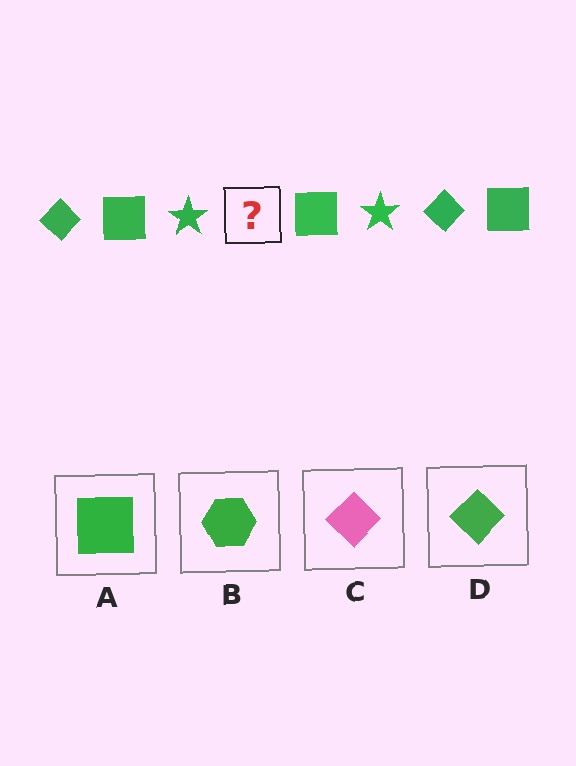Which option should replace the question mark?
Option D.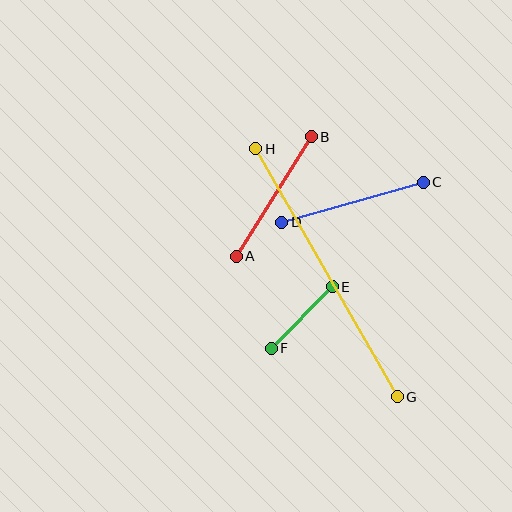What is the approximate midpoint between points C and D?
The midpoint is at approximately (352, 202) pixels.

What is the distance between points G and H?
The distance is approximately 286 pixels.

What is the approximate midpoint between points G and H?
The midpoint is at approximately (326, 273) pixels.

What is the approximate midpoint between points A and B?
The midpoint is at approximately (274, 196) pixels.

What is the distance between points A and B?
The distance is approximately 141 pixels.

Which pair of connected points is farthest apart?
Points G and H are farthest apart.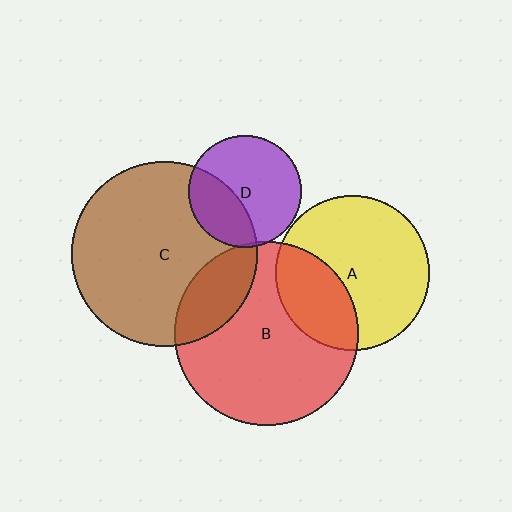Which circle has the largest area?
Circle C (brown).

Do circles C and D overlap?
Yes.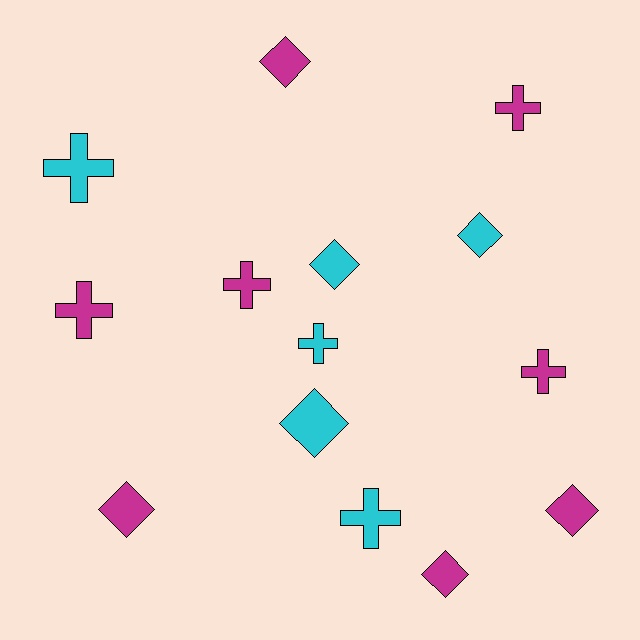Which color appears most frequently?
Magenta, with 8 objects.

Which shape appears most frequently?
Cross, with 7 objects.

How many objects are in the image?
There are 14 objects.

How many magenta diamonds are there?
There are 4 magenta diamonds.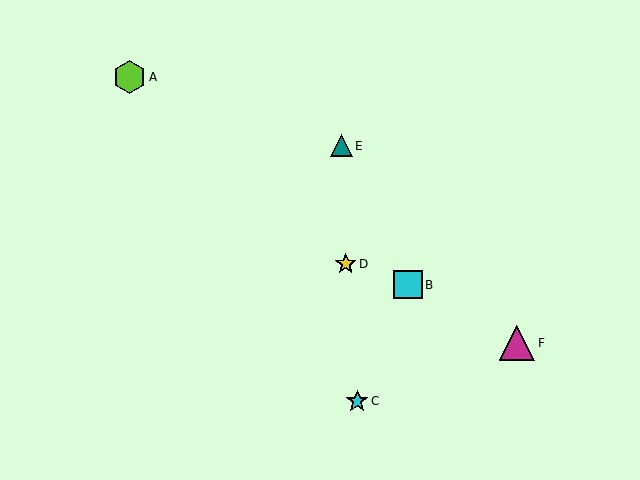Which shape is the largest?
The magenta triangle (labeled F) is the largest.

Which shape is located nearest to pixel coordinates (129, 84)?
The lime hexagon (labeled A) at (129, 77) is nearest to that location.